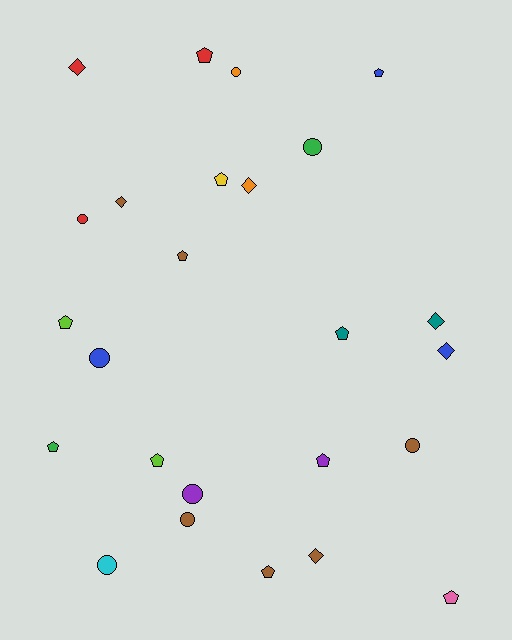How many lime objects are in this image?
There are 2 lime objects.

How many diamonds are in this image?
There are 6 diamonds.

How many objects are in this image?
There are 25 objects.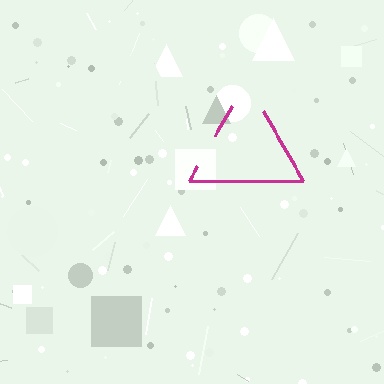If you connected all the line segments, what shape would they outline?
They would outline a triangle.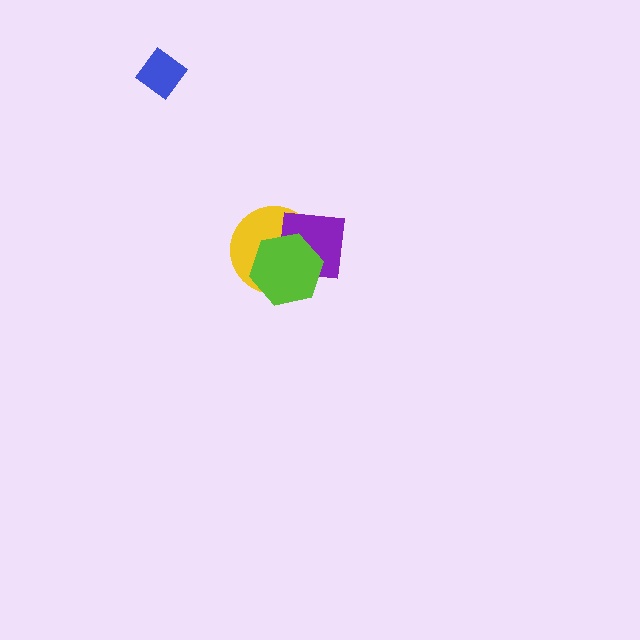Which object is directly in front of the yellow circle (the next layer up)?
The purple square is directly in front of the yellow circle.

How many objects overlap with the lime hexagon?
2 objects overlap with the lime hexagon.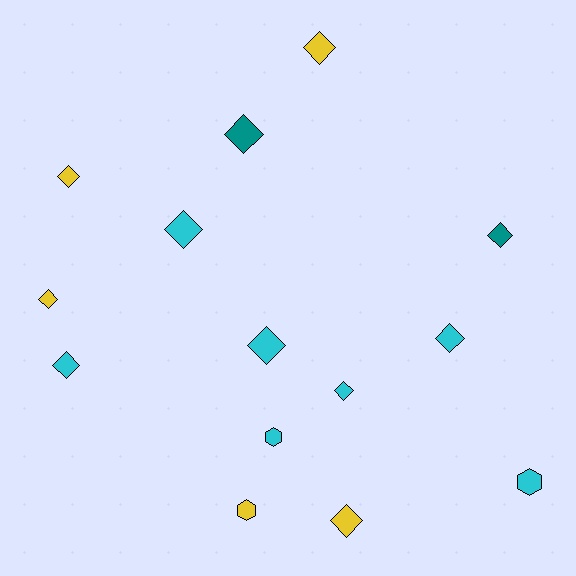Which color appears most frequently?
Cyan, with 7 objects.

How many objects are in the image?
There are 14 objects.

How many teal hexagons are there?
There are no teal hexagons.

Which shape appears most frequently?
Diamond, with 11 objects.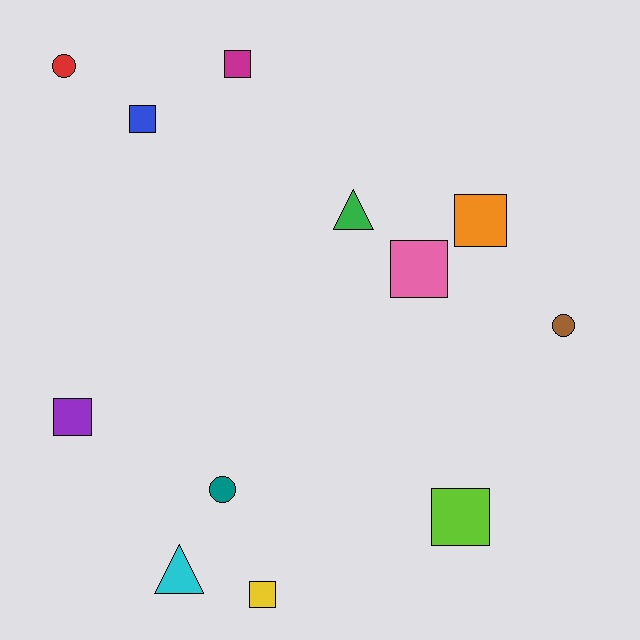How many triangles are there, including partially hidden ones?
There are 2 triangles.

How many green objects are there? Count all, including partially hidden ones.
There is 1 green object.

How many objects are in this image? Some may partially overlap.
There are 12 objects.